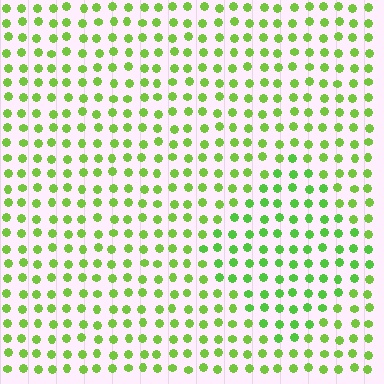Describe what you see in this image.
The image is filled with small lime elements in a uniform arrangement. A diamond-shaped region is visible where the elements are tinted to a slightly different hue, forming a subtle color boundary.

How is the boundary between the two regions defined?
The boundary is defined purely by a slight shift in hue (about 16 degrees). Spacing, size, and orientation are identical on both sides.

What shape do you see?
I see a diamond.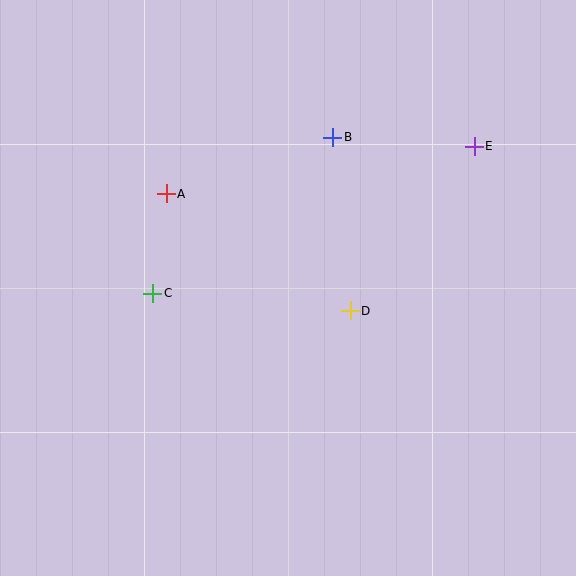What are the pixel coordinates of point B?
Point B is at (333, 137).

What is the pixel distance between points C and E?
The distance between C and E is 353 pixels.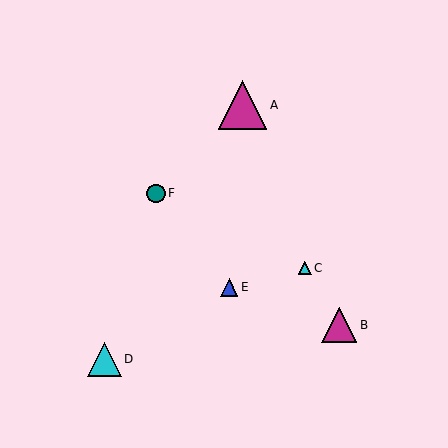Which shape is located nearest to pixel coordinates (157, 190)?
The teal circle (labeled F) at (156, 193) is nearest to that location.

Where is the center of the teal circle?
The center of the teal circle is at (156, 193).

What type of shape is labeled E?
Shape E is a blue triangle.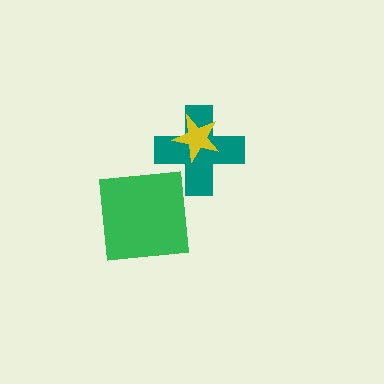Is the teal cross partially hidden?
Yes, it is partially covered by another shape.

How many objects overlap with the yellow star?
1 object overlaps with the yellow star.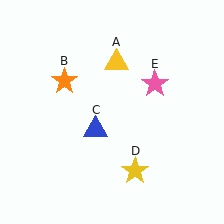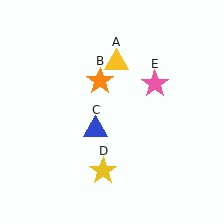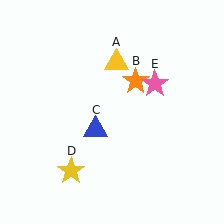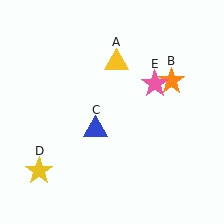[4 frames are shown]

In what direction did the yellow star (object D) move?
The yellow star (object D) moved left.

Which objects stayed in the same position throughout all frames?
Yellow triangle (object A) and blue triangle (object C) and pink star (object E) remained stationary.